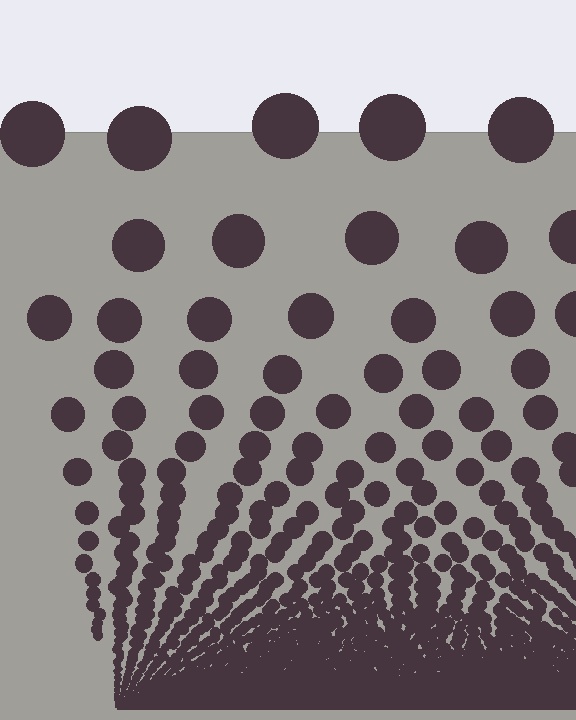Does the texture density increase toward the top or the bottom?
Density increases toward the bottom.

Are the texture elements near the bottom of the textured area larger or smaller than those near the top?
Smaller. The gradient is inverted — elements near the bottom are smaller and denser.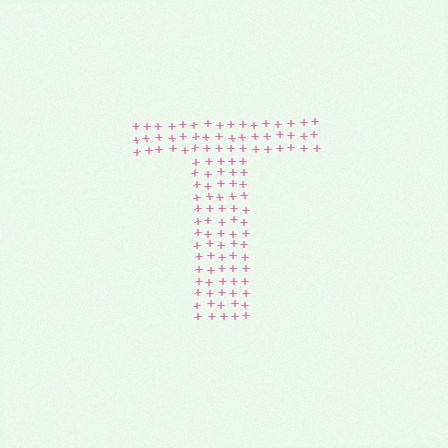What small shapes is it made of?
It is made of small plus signs.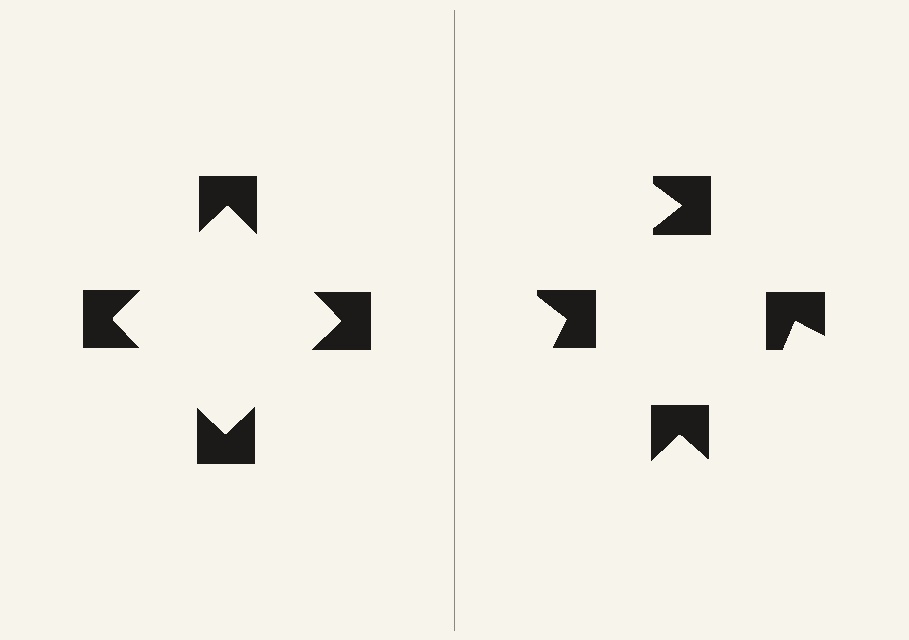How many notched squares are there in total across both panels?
8 — 4 on each side.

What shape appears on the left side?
An illusory square.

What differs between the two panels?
The notched squares are positioned identically on both sides; only the wedge orientations differ. On the left they align to a square; on the right they are misaligned.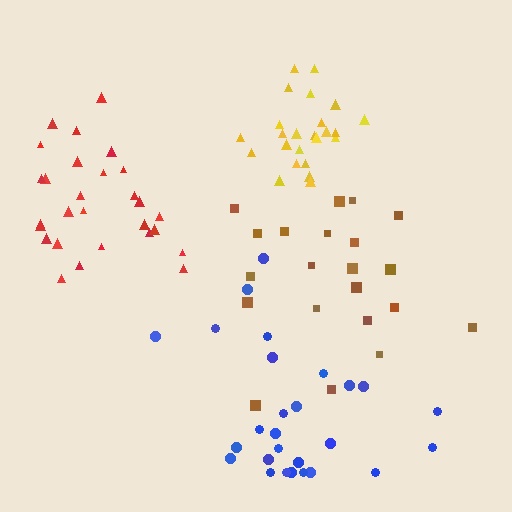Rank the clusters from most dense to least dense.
yellow, red, blue, brown.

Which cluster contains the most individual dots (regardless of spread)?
Red (28).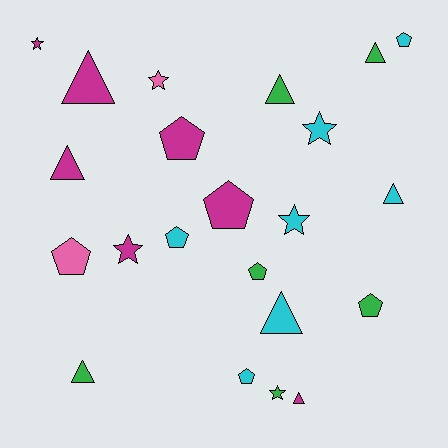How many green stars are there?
There is 1 green star.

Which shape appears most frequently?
Pentagon, with 8 objects.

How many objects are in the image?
There are 22 objects.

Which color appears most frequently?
Magenta, with 7 objects.